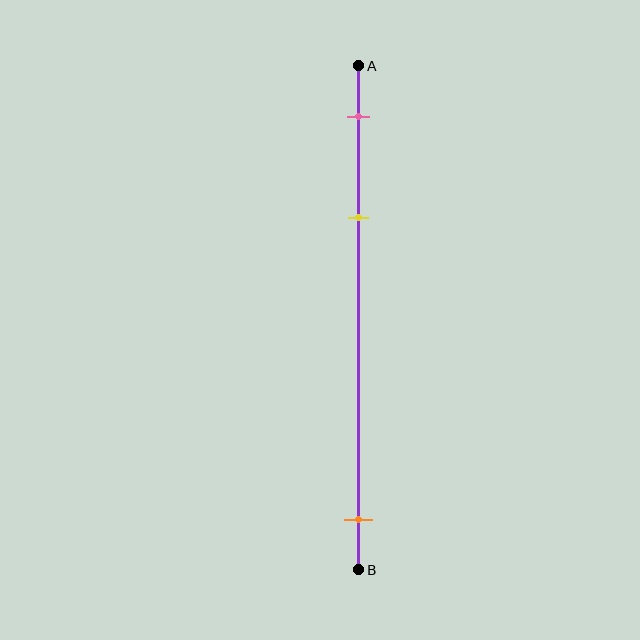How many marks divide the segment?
There are 3 marks dividing the segment.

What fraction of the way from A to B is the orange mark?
The orange mark is approximately 90% (0.9) of the way from A to B.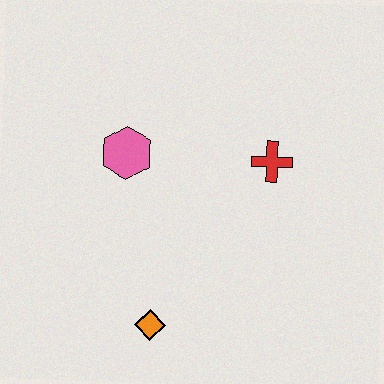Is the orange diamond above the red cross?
No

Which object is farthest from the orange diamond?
The red cross is farthest from the orange diamond.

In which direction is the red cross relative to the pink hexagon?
The red cross is to the right of the pink hexagon.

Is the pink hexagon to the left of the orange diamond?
Yes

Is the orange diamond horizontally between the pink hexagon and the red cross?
Yes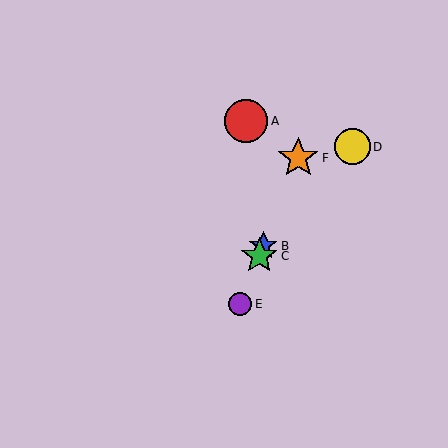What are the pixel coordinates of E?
Object E is at (240, 304).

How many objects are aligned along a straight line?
4 objects (B, C, E, F) are aligned along a straight line.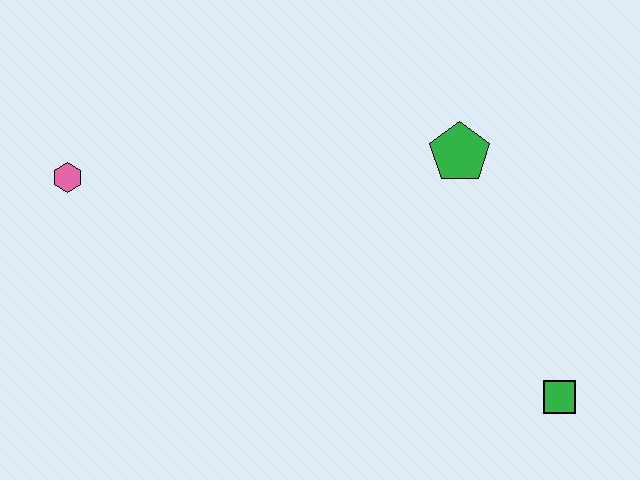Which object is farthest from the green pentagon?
The pink hexagon is farthest from the green pentagon.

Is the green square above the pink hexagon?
No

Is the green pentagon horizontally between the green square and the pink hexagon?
Yes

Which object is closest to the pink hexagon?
The green pentagon is closest to the pink hexagon.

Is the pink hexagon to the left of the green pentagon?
Yes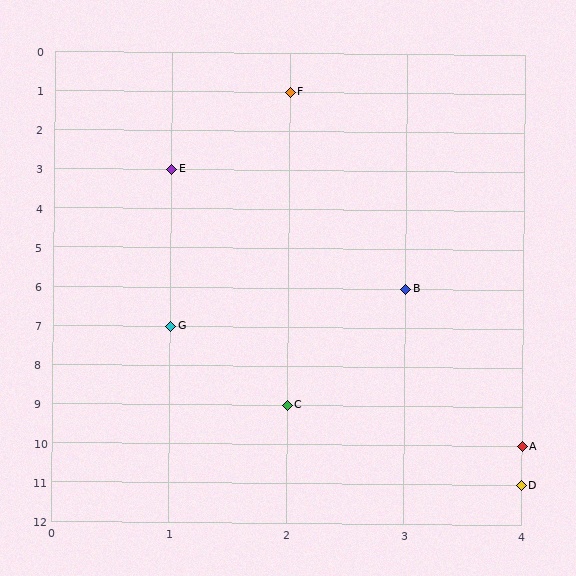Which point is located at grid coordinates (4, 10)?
Point A is at (4, 10).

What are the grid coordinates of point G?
Point G is at grid coordinates (1, 7).